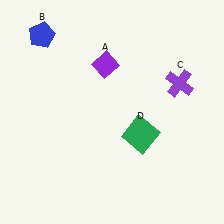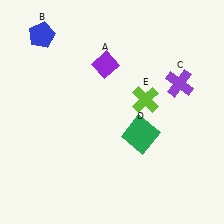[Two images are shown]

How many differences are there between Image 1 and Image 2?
There is 1 difference between the two images.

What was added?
A lime cross (E) was added in Image 2.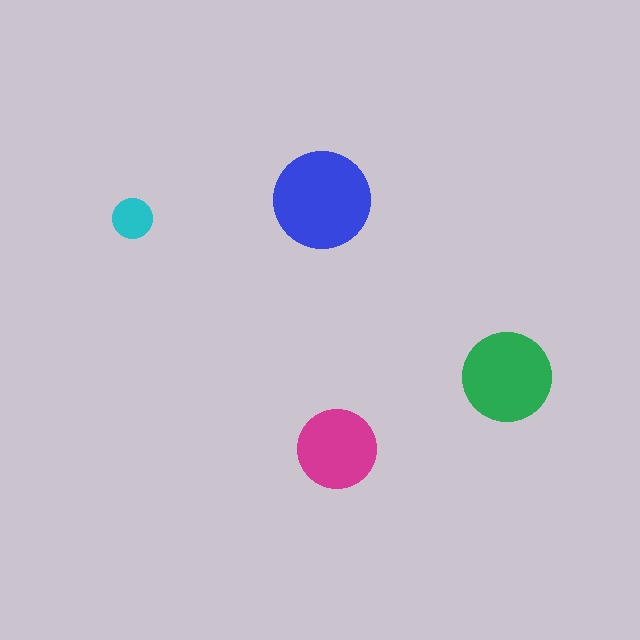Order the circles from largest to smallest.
the blue one, the green one, the magenta one, the cyan one.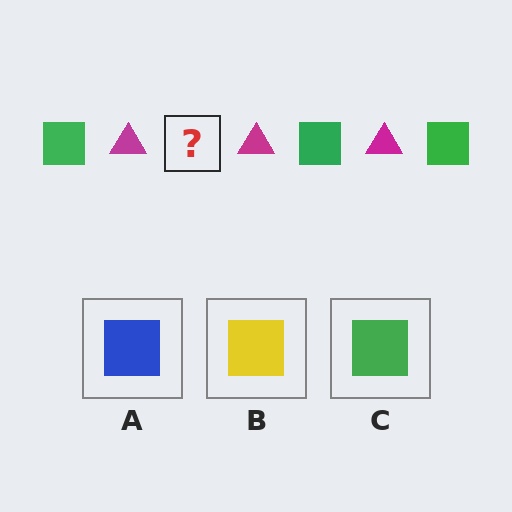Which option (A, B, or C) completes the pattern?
C.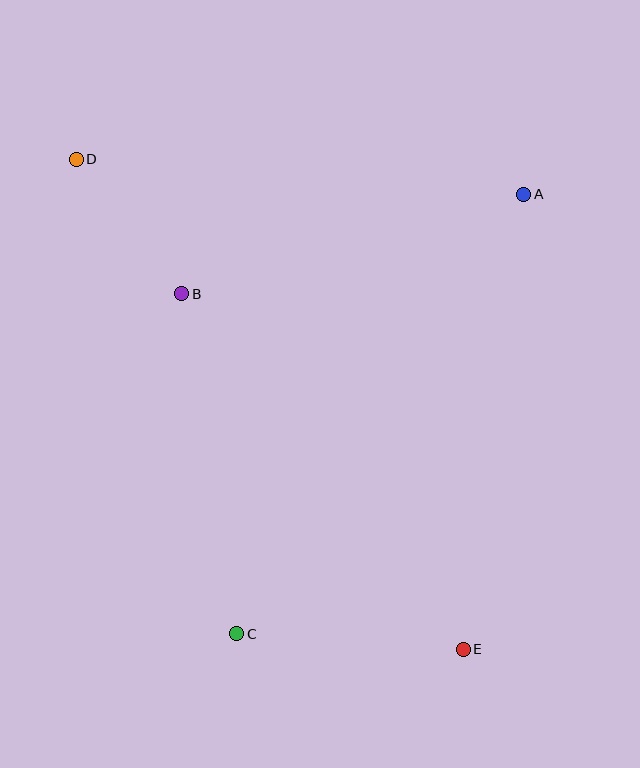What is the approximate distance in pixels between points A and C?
The distance between A and C is approximately 525 pixels.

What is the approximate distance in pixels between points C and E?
The distance between C and E is approximately 227 pixels.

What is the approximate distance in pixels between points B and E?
The distance between B and E is approximately 453 pixels.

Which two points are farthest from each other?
Points D and E are farthest from each other.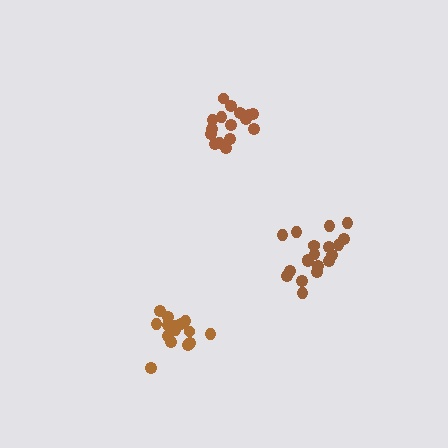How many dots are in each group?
Group 1: 15 dots, Group 2: 19 dots, Group 3: 16 dots (50 total).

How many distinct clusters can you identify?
There are 3 distinct clusters.